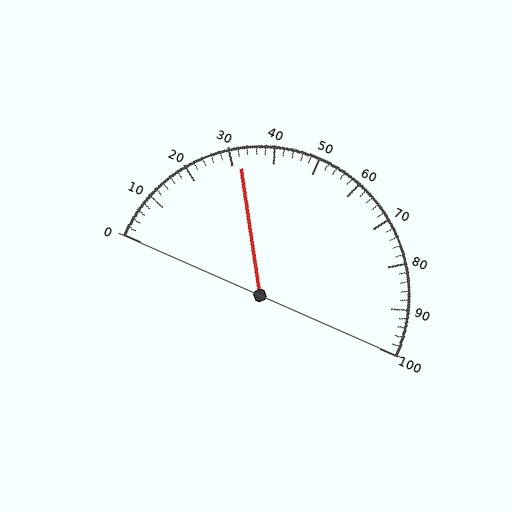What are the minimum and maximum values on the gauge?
The gauge ranges from 0 to 100.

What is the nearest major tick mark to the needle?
The nearest major tick mark is 30.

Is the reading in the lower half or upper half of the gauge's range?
The reading is in the lower half of the range (0 to 100).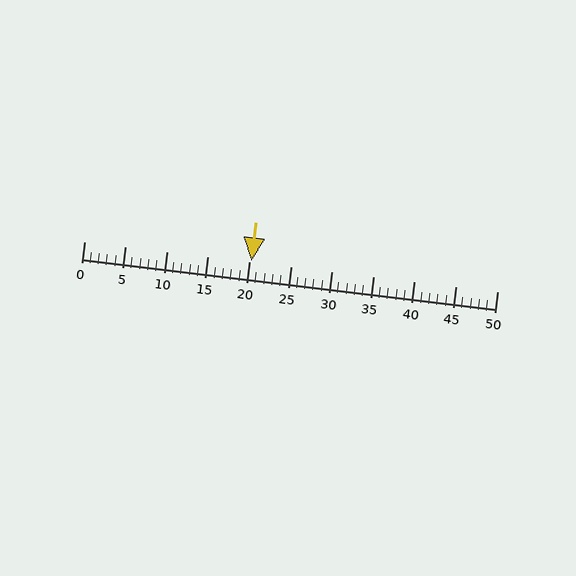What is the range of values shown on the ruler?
The ruler shows values from 0 to 50.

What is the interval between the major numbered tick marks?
The major tick marks are spaced 5 units apart.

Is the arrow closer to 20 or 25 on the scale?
The arrow is closer to 20.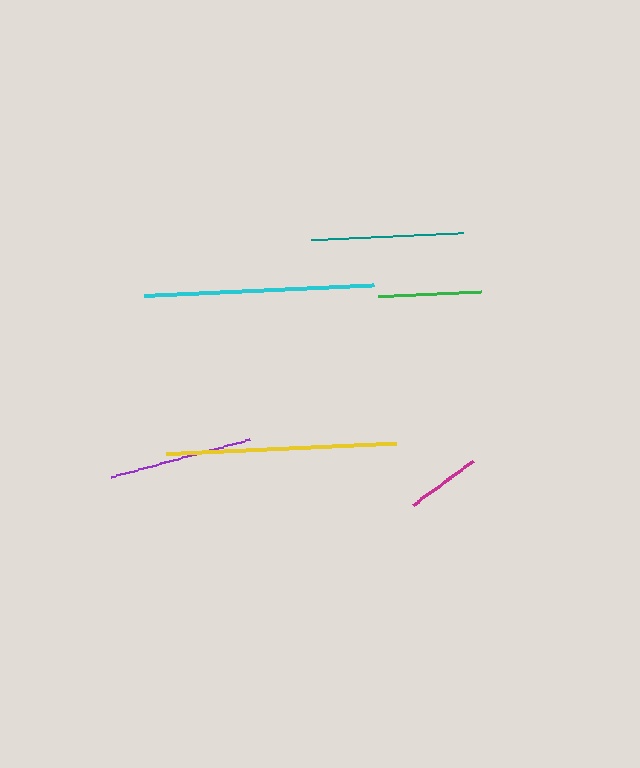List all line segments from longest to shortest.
From longest to shortest: yellow, cyan, teal, purple, green, magenta.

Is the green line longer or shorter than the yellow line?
The yellow line is longer than the green line.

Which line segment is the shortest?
The magenta line is the shortest at approximately 75 pixels.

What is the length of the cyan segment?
The cyan segment is approximately 230 pixels long.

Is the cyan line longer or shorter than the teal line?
The cyan line is longer than the teal line.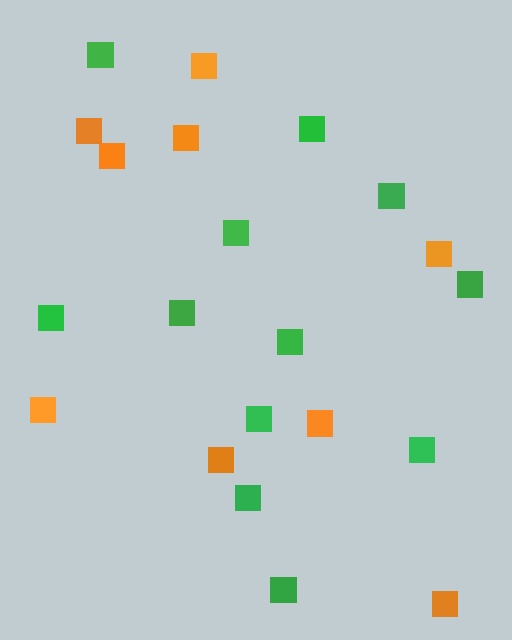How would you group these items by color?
There are 2 groups: one group of green squares (12) and one group of orange squares (9).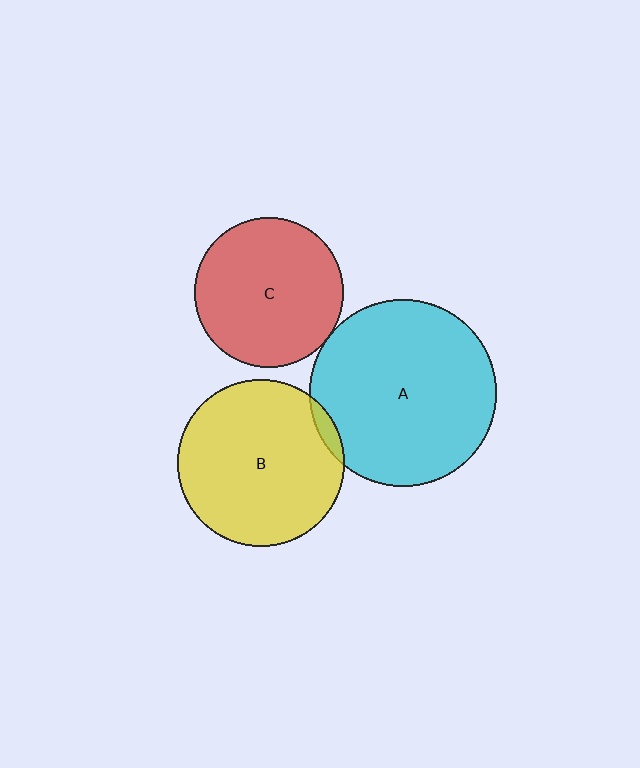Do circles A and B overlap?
Yes.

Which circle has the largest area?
Circle A (cyan).